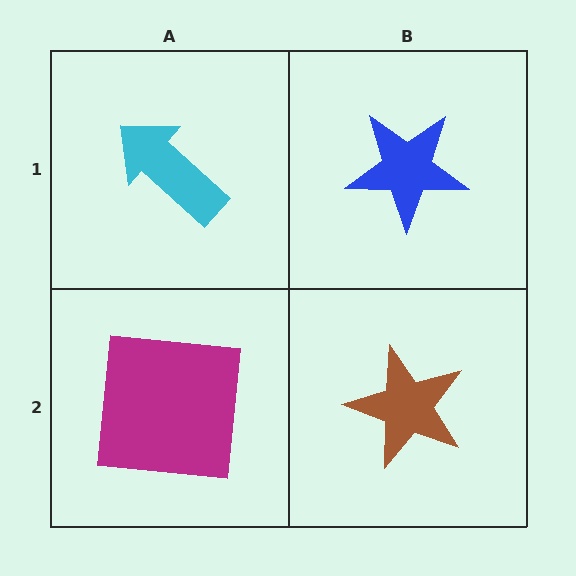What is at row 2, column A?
A magenta square.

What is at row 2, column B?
A brown star.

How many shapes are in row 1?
2 shapes.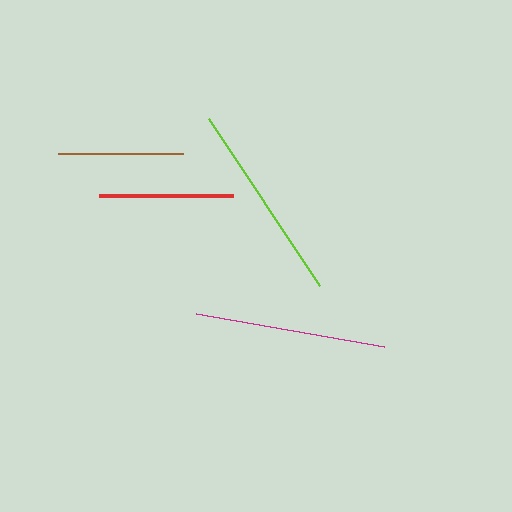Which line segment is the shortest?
The brown line is the shortest at approximately 125 pixels.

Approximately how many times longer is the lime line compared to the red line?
The lime line is approximately 1.5 times the length of the red line.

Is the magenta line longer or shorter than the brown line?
The magenta line is longer than the brown line.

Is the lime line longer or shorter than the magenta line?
The lime line is longer than the magenta line.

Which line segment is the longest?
The lime line is the longest at approximately 200 pixels.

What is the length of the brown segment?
The brown segment is approximately 125 pixels long.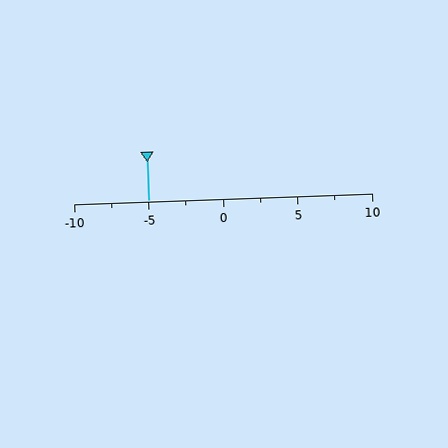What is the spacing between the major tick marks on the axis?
The major ticks are spaced 5 apart.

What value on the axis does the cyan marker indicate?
The marker indicates approximately -5.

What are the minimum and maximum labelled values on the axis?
The axis runs from -10 to 10.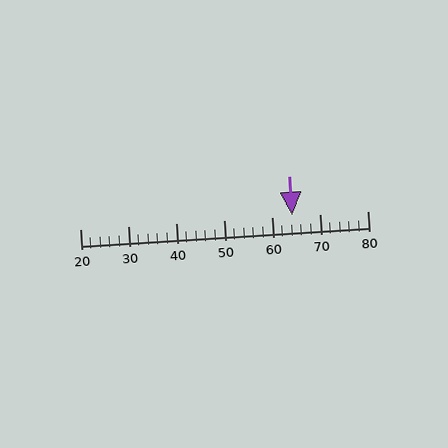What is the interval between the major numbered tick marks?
The major tick marks are spaced 10 units apart.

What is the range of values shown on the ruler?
The ruler shows values from 20 to 80.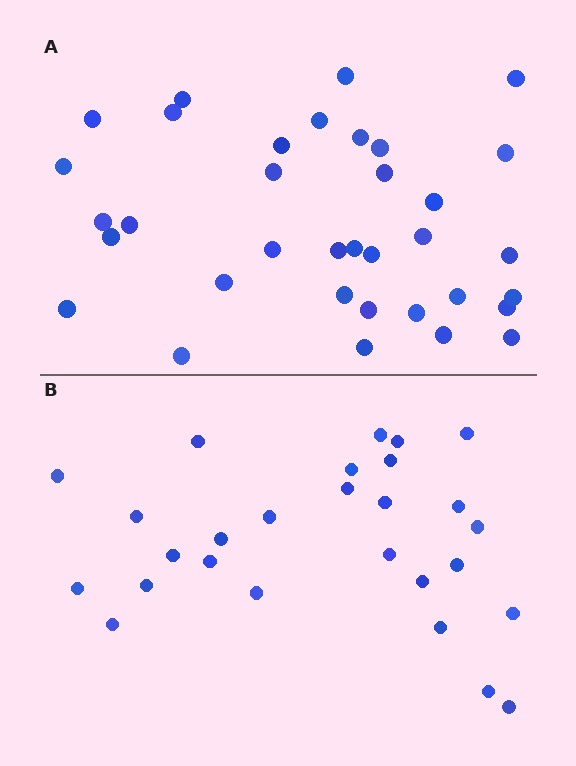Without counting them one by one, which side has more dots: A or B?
Region A (the top region) has more dots.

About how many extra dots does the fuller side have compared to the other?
Region A has roughly 8 or so more dots than region B.